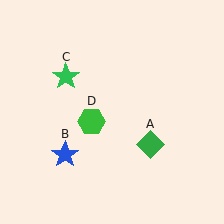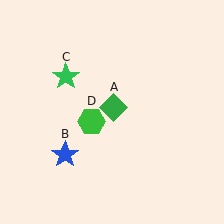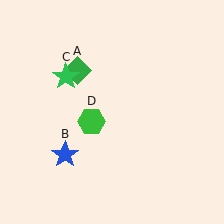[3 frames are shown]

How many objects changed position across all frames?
1 object changed position: green diamond (object A).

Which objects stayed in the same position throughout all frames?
Blue star (object B) and green star (object C) and green hexagon (object D) remained stationary.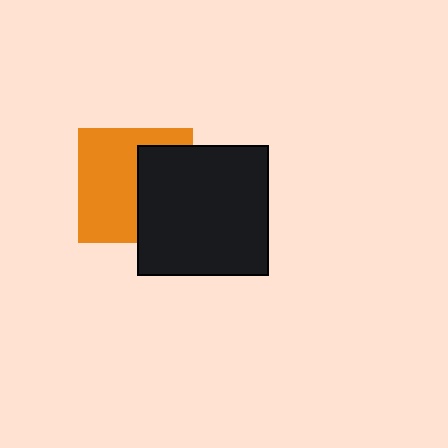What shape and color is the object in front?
The object in front is a black square.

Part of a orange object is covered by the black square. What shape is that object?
It is a square.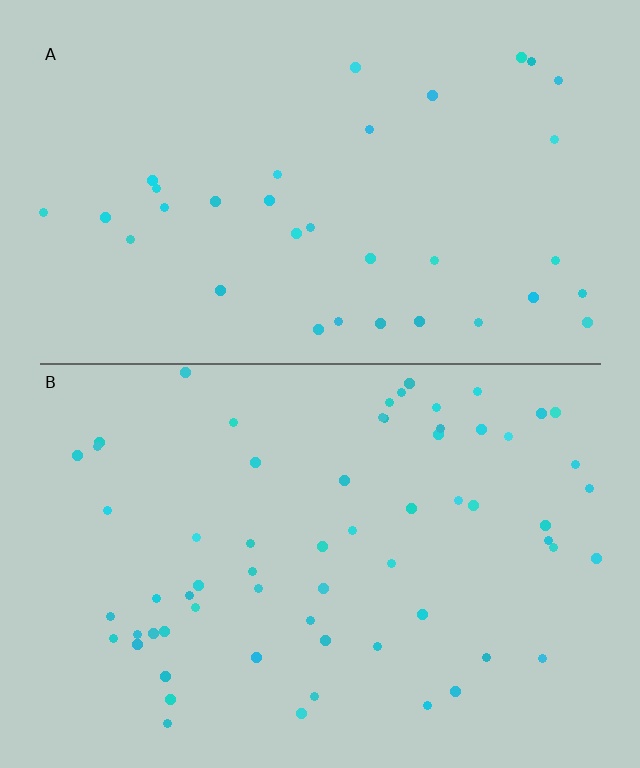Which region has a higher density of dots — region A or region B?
B (the bottom).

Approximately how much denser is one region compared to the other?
Approximately 1.8× — region B over region A.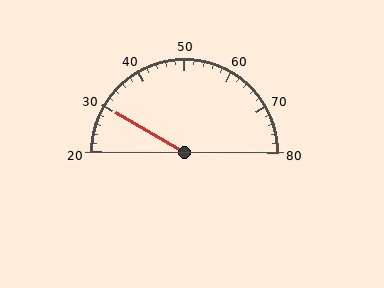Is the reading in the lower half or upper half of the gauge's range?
The reading is in the lower half of the range (20 to 80).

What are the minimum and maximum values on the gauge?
The gauge ranges from 20 to 80.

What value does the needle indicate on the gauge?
The needle indicates approximately 30.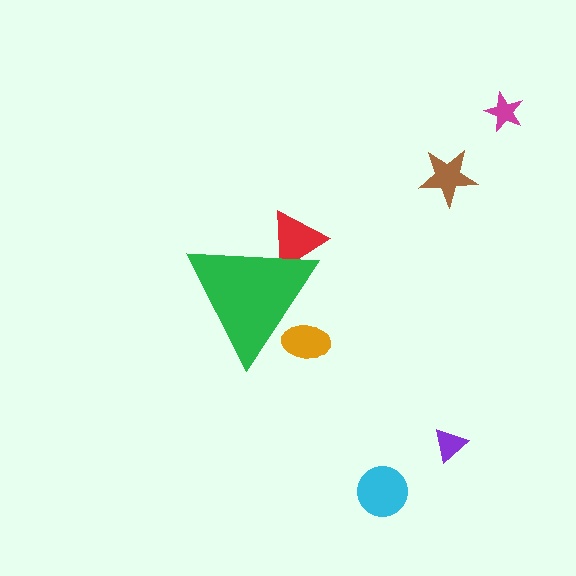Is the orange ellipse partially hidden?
Yes, the orange ellipse is partially hidden behind the green triangle.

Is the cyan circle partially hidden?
No, the cyan circle is fully visible.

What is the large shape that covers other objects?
A green triangle.